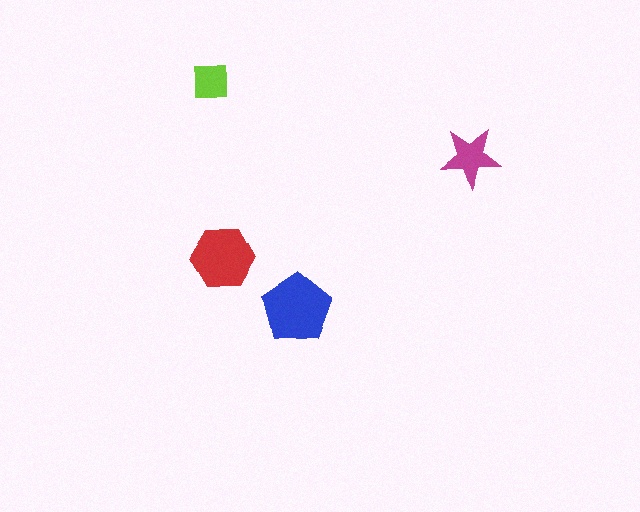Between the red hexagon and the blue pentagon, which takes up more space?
The blue pentagon.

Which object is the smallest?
The lime square.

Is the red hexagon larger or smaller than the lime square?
Larger.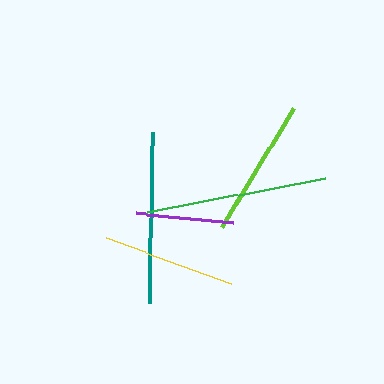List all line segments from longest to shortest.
From longest to shortest: green, teal, lime, yellow, purple.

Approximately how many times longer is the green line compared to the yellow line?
The green line is approximately 1.4 times the length of the yellow line.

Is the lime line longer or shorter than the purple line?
The lime line is longer than the purple line.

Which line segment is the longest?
The green line is the longest at approximately 181 pixels.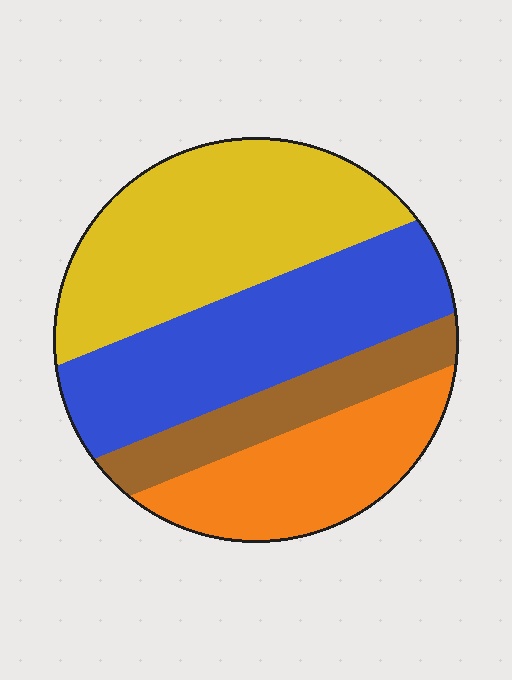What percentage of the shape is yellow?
Yellow covers about 35% of the shape.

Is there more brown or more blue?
Blue.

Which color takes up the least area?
Brown, at roughly 15%.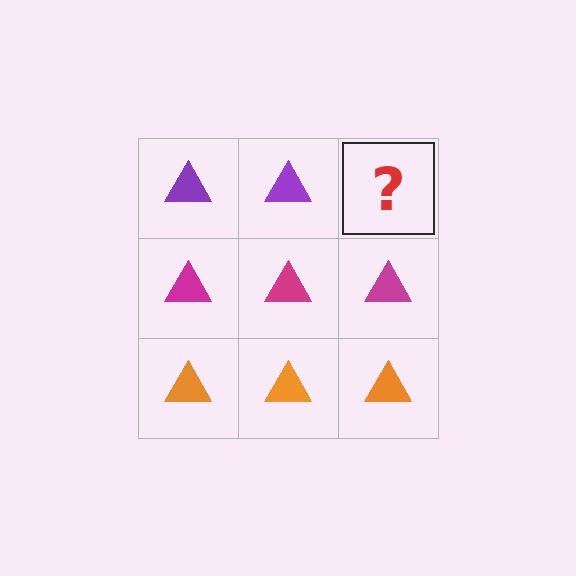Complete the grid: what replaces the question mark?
The question mark should be replaced with a purple triangle.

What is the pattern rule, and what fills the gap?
The rule is that each row has a consistent color. The gap should be filled with a purple triangle.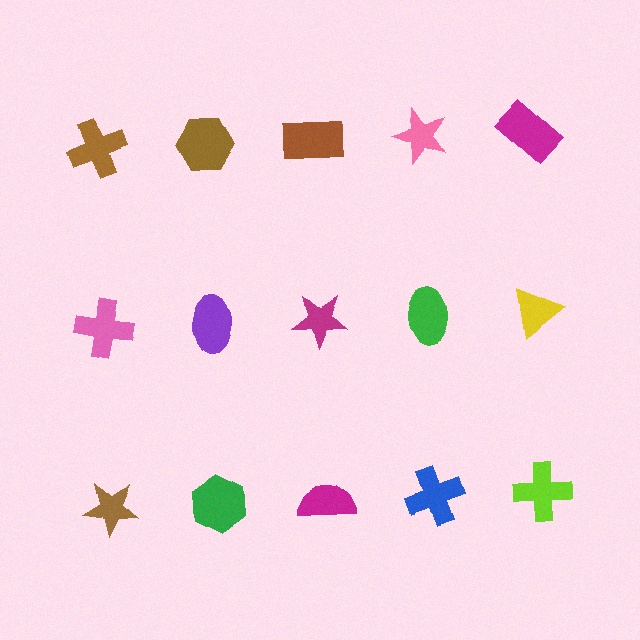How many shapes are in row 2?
5 shapes.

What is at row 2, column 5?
A yellow triangle.